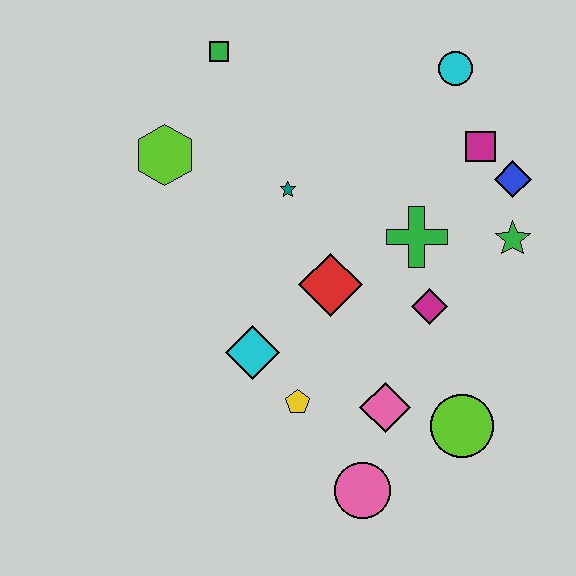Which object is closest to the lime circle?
The pink diamond is closest to the lime circle.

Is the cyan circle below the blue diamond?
No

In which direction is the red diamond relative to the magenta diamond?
The red diamond is to the left of the magenta diamond.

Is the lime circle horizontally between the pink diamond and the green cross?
No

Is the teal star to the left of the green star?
Yes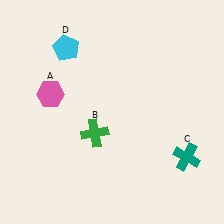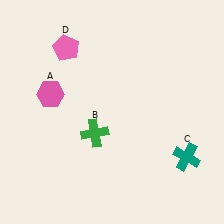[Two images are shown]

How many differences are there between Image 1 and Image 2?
There is 1 difference between the two images.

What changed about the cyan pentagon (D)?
In Image 1, D is cyan. In Image 2, it changed to pink.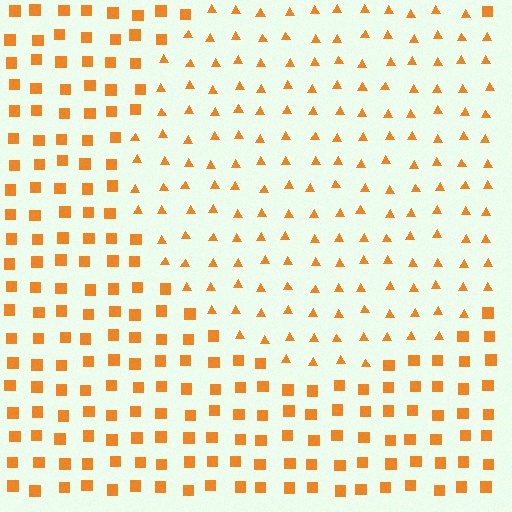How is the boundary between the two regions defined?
The boundary is defined by a change in element shape: triangles inside vs. squares outside. All elements share the same color and spacing.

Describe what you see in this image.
The image is filled with small orange elements arranged in a uniform grid. A circle-shaped region contains triangles, while the surrounding area contains squares. The boundary is defined purely by the change in element shape.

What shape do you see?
I see a circle.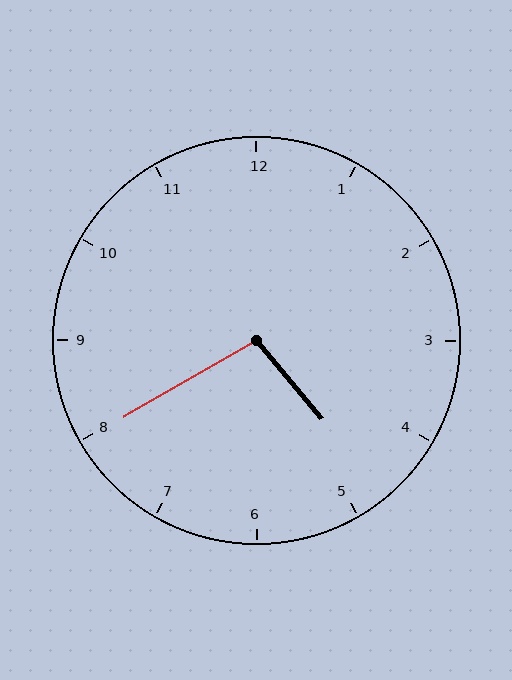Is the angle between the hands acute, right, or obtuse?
It is obtuse.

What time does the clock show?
4:40.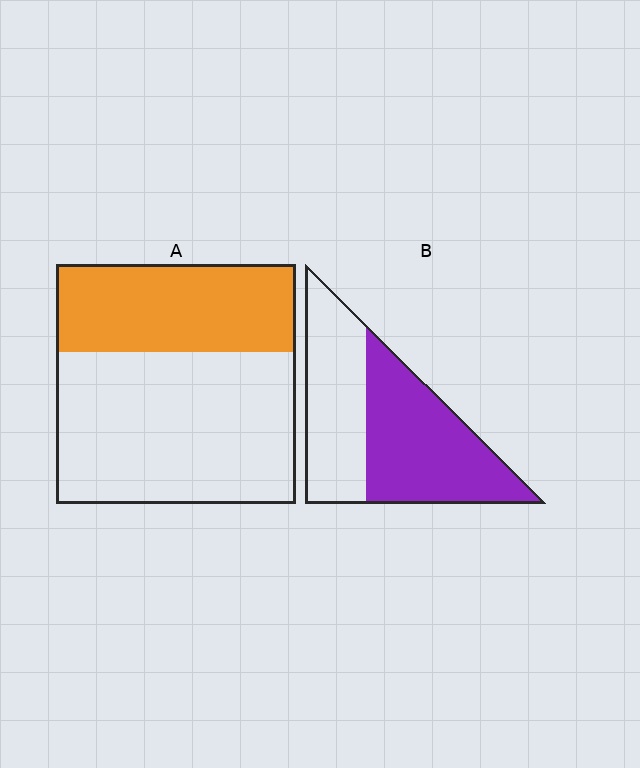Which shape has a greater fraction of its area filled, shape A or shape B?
Shape B.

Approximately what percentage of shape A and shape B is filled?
A is approximately 35% and B is approximately 55%.